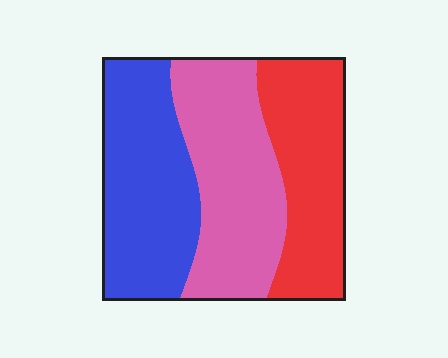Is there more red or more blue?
Blue.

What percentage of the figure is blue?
Blue covers 35% of the figure.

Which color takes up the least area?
Red, at roughly 30%.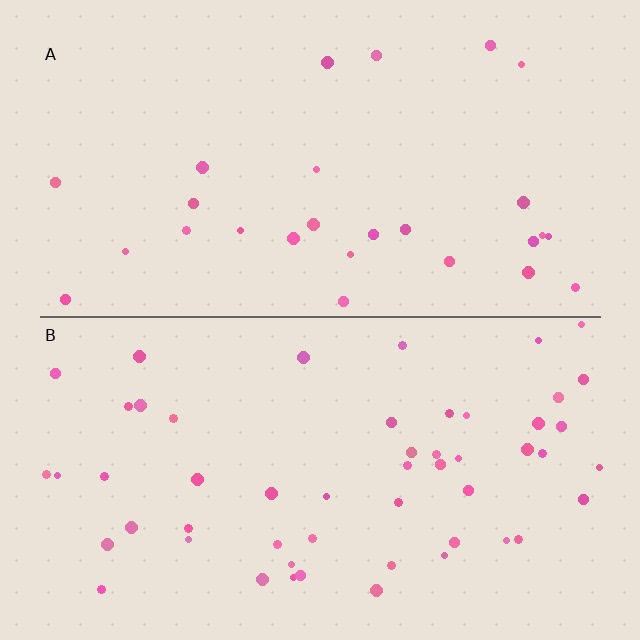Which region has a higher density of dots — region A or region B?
B (the bottom).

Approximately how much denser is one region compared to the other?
Approximately 2.0× — region B over region A.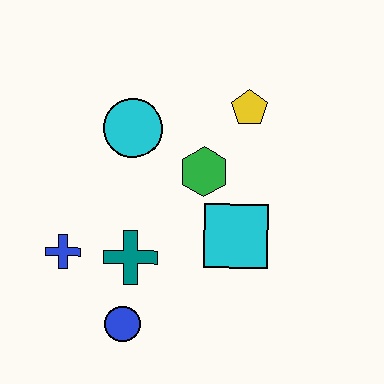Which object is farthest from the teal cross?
The yellow pentagon is farthest from the teal cross.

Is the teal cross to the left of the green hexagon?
Yes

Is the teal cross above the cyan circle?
No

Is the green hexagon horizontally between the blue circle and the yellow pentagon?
Yes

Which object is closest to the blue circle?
The teal cross is closest to the blue circle.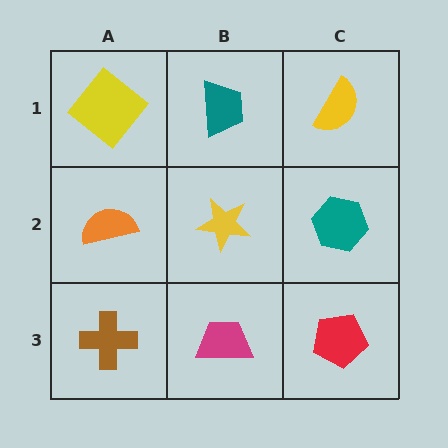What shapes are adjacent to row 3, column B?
A yellow star (row 2, column B), a brown cross (row 3, column A), a red pentagon (row 3, column C).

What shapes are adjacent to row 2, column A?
A yellow diamond (row 1, column A), a brown cross (row 3, column A), a yellow star (row 2, column B).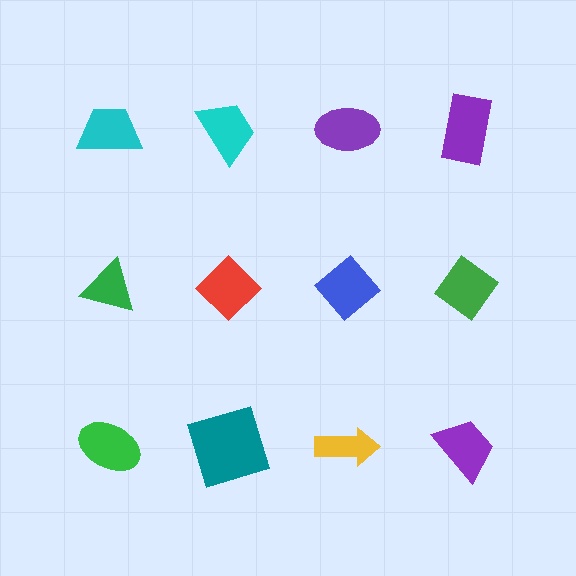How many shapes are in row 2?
4 shapes.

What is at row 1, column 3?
A purple ellipse.